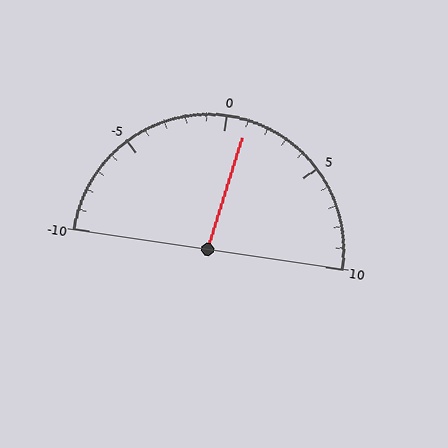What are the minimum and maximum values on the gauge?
The gauge ranges from -10 to 10.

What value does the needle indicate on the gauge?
The needle indicates approximately 1.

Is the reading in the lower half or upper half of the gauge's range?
The reading is in the upper half of the range (-10 to 10).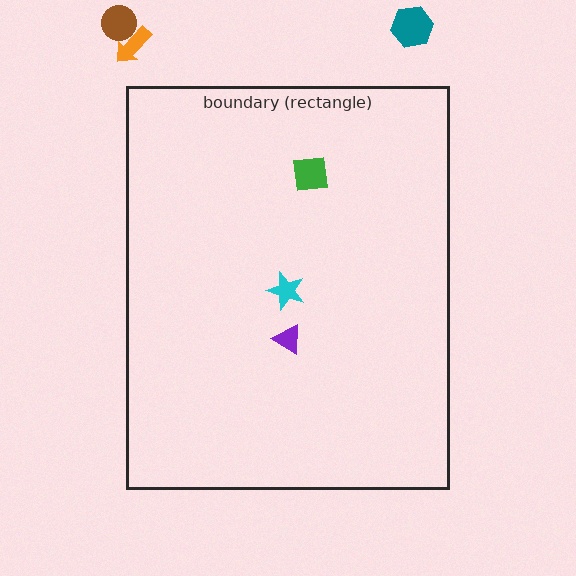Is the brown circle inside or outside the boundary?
Outside.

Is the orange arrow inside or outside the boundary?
Outside.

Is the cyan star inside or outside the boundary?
Inside.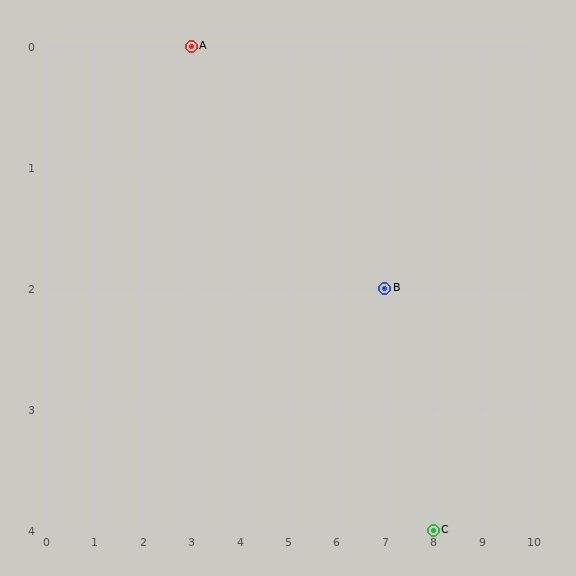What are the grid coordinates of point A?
Point A is at grid coordinates (3, 0).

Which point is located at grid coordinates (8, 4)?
Point C is at (8, 4).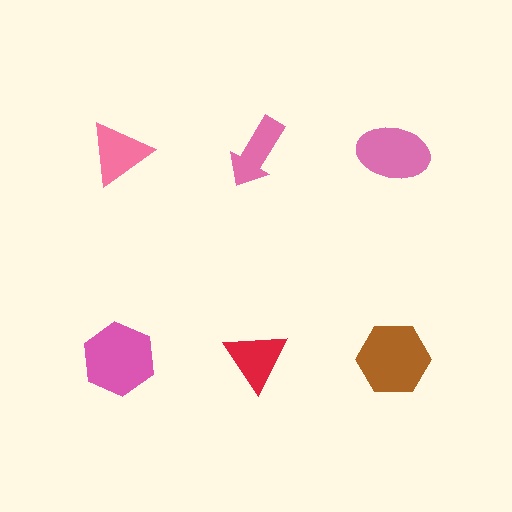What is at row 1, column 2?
A pink arrow.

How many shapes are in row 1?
3 shapes.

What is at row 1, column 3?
A pink ellipse.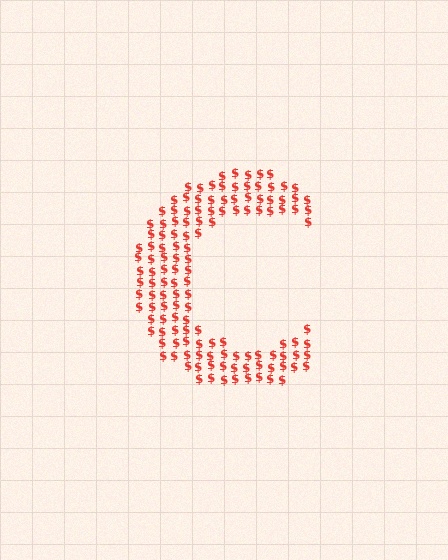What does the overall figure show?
The overall figure shows the letter C.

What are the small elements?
The small elements are dollar signs.